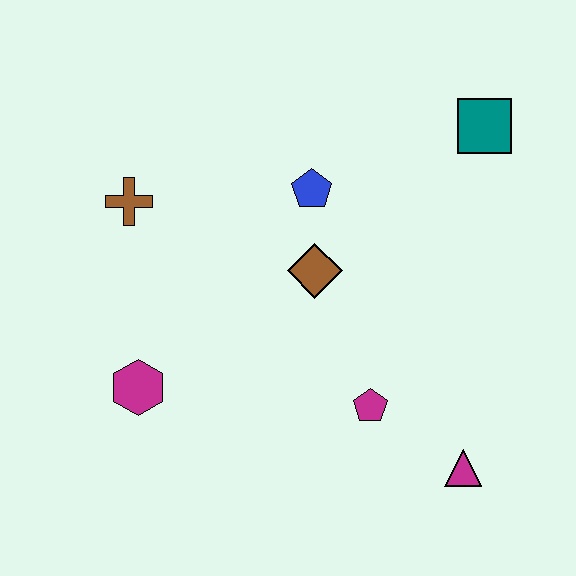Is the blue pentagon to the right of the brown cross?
Yes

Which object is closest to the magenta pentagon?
The magenta triangle is closest to the magenta pentagon.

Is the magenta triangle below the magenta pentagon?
Yes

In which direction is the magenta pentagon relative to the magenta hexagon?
The magenta pentagon is to the right of the magenta hexagon.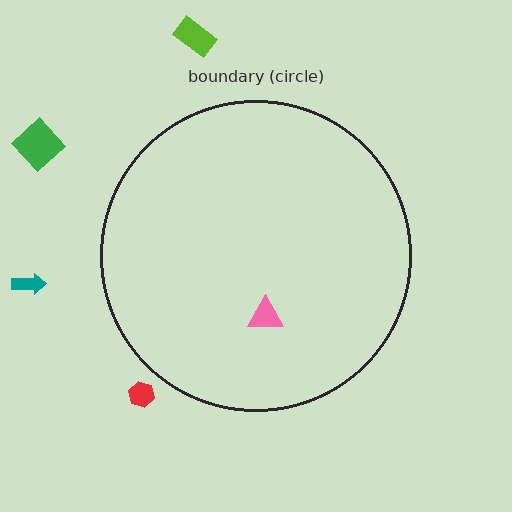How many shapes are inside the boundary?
1 inside, 4 outside.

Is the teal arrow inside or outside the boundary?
Outside.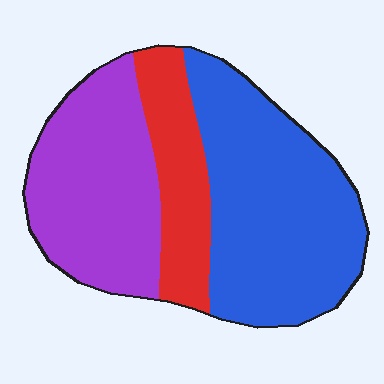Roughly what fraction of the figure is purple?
Purple covers 35% of the figure.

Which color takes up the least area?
Red, at roughly 20%.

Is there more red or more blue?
Blue.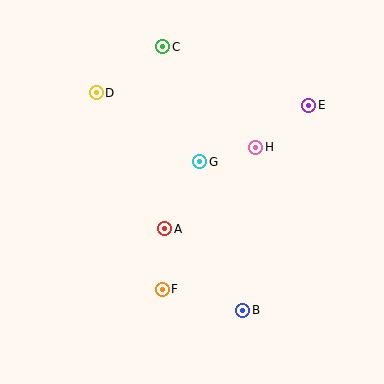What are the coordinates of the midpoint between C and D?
The midpoint between C and D is at (129, 70).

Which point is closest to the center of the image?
Point G at (200, 162) is closest to the center.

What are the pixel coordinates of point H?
Point H is at (256, 147).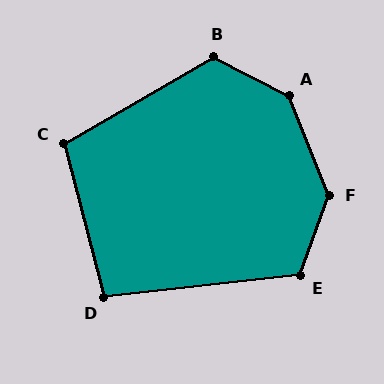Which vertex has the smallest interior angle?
D, at approximately 98 degrees.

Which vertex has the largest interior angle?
F, at approximately 139 degrees.